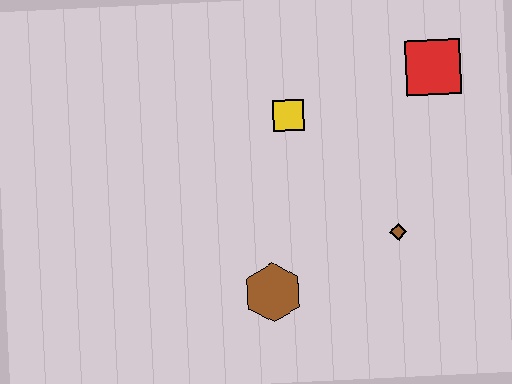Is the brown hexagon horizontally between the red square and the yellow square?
No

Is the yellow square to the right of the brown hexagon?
Yes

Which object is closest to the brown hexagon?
The brown diamond is closest to the brown hexagon.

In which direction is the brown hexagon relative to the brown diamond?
The brown hexagon is to the left of the brown diamond.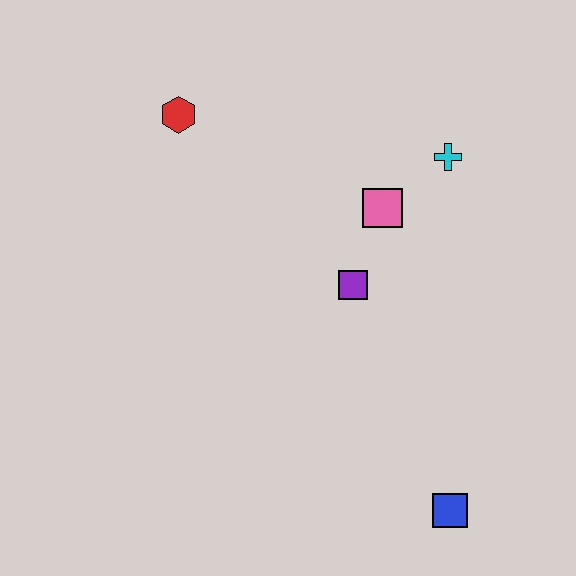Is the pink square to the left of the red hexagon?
No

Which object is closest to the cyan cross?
The pink square is closest to the cyan cross.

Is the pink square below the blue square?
No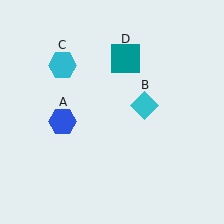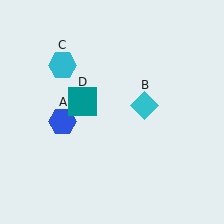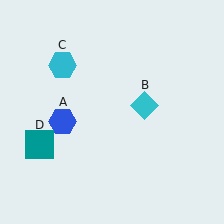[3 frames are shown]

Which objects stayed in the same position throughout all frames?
Blue hexagon (object A) and cyan diamond (object B) and cyan hexagon (object C) remained stationary.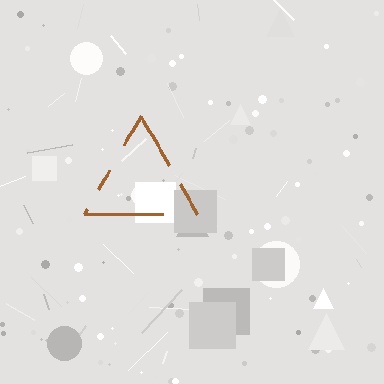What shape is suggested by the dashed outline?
The dashed outline suggests a triangle.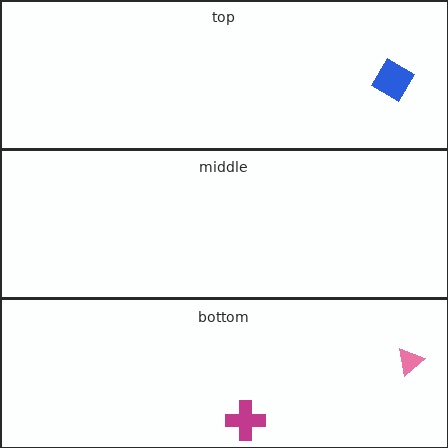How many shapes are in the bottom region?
2.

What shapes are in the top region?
The blue diamond.